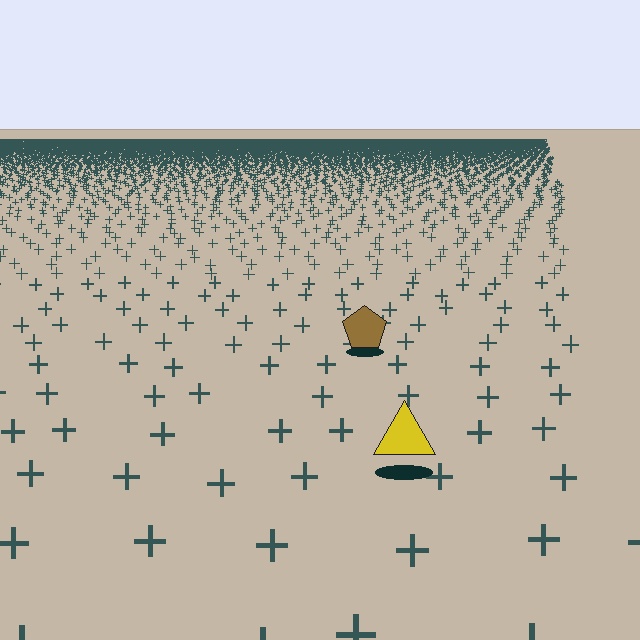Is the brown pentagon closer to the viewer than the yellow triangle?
No. The yellow triangle is closer — you can tell from the texture gradient: the ground texture is coarser near it.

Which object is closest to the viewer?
The yellow triangle is closest. The texture marks near it are larger and more spread out.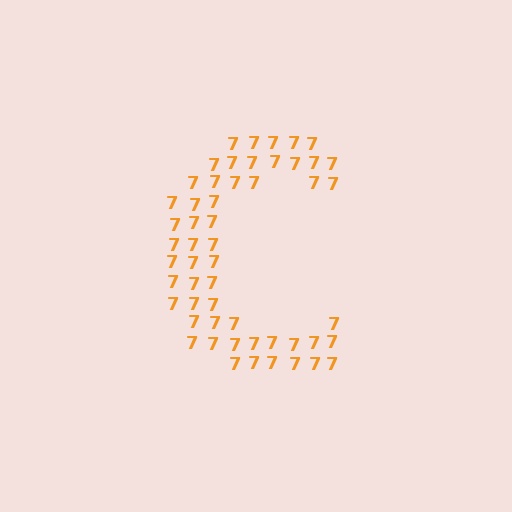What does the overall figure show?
The overall figure shows the letter C.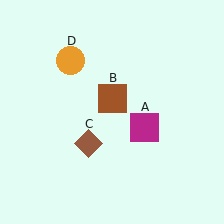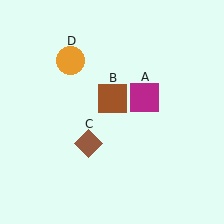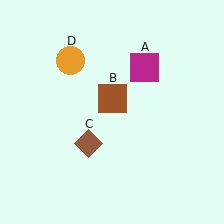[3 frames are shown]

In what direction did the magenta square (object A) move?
The magenta square (object A) moved up.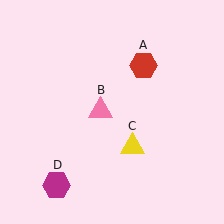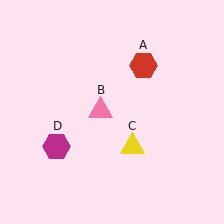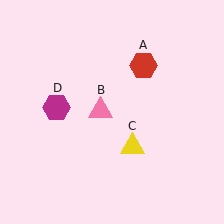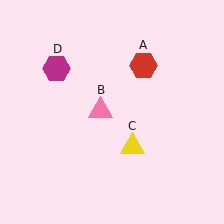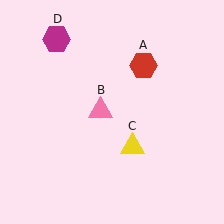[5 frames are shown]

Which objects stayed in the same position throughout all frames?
Red hexagon (object A) and pink triangle (object B) and yellow triangle (object C) remained stationary.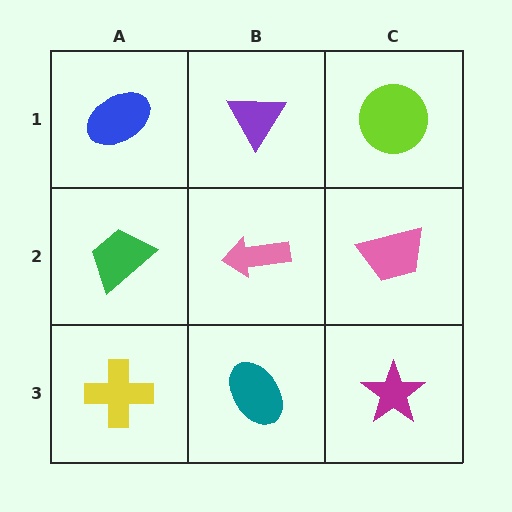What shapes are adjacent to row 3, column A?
A green trapezoid (row 2, column A), a teal ellipse (row 3, column B).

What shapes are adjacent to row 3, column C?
A pink trapezoid (row 2, column C), a teal ellipse (row 3, column B).